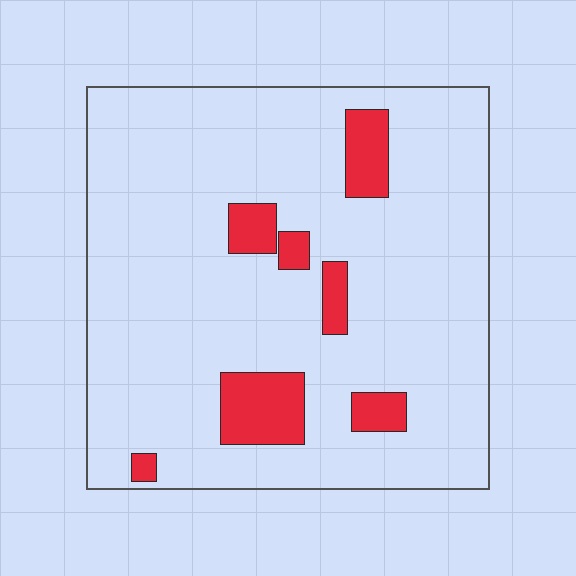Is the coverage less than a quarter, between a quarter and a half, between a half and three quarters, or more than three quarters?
Less than a quarter.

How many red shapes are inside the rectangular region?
7.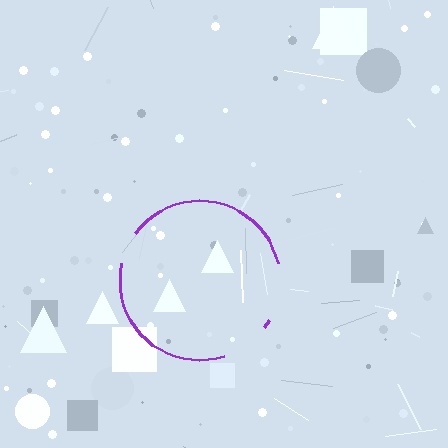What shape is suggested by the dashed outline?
The dashed outline suggests a circle.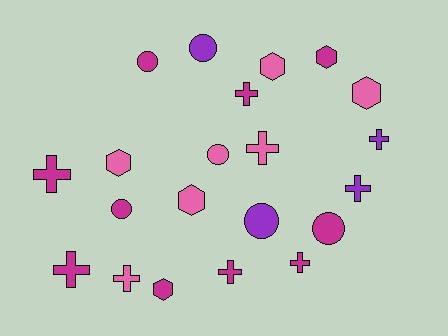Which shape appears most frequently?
Cross, with 9 objects.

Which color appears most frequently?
Magenta, with 10 objects.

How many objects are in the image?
There are 21 objects.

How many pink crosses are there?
There are 2 pink crosses.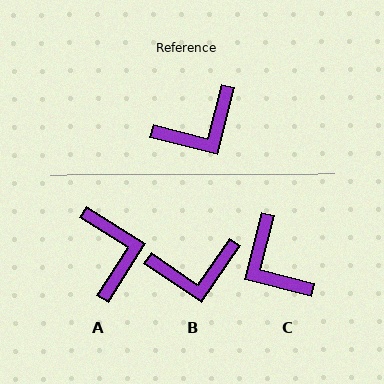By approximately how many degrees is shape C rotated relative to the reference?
Approximately 90 degrees clockwise.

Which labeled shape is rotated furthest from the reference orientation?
C, about 90 degrees away.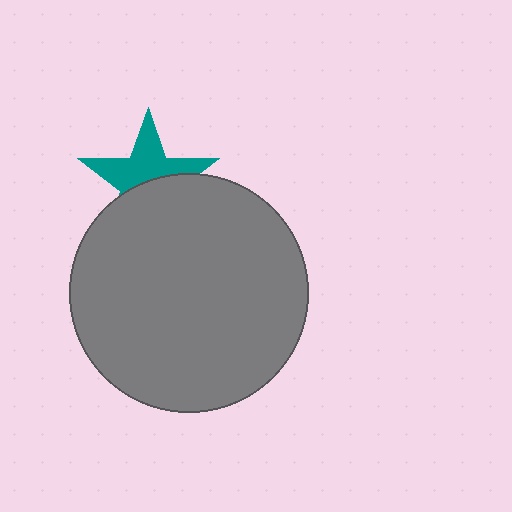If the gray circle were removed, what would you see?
You would see the complete teal star.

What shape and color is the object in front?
The object in front is a gray circle.